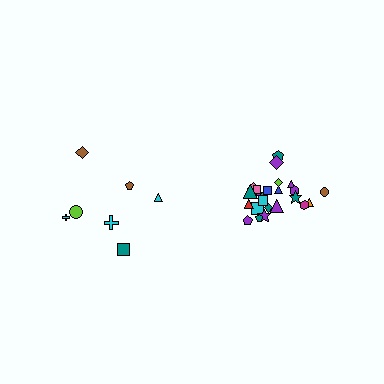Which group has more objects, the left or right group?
The right group.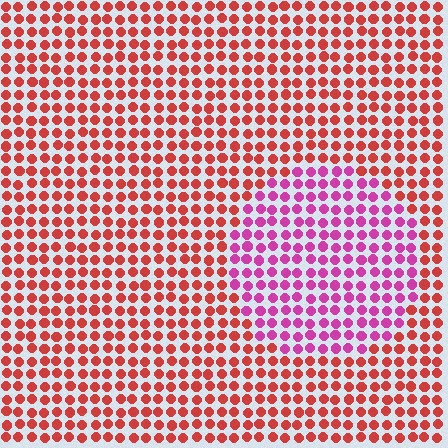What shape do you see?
I see a circle.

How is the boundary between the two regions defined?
The boundary is defined purely by a slight shift in hue (about 45 degrees). Spacing, size, and orientation are identical on both sides.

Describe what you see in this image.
The image is filled with small red elements in a uniform arrangement. A circle-shaped region is visible where the elements are tinted to a slightly different hue, forming a subtle color boundary.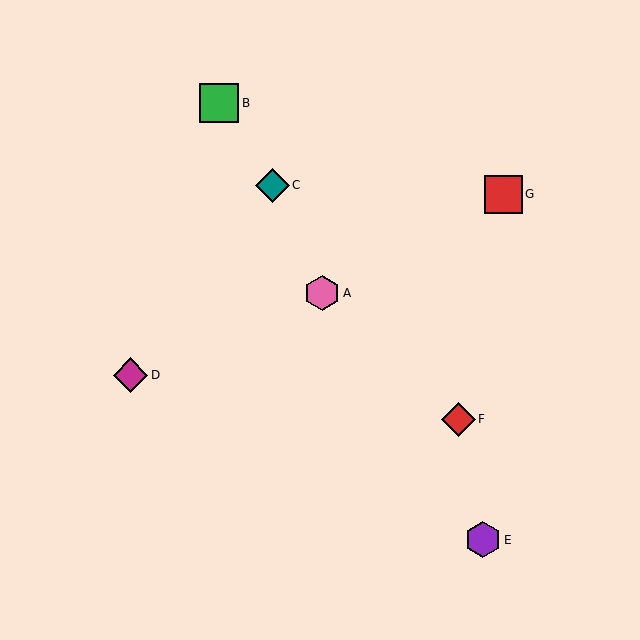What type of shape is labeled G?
Shape G is a red square.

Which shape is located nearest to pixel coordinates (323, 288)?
The pink hexagon (labeled A) at (322, 293) is nearest to that location.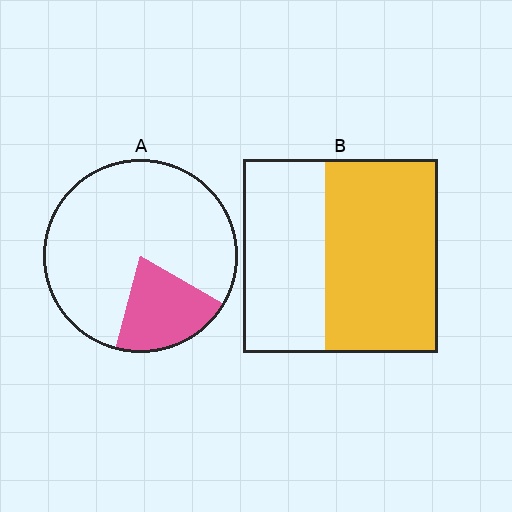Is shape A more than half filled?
No.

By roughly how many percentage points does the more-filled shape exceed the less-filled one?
By roughly 35 percentage points (B over A).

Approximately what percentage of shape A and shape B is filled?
A is approximately 20% and B is approximately 60%.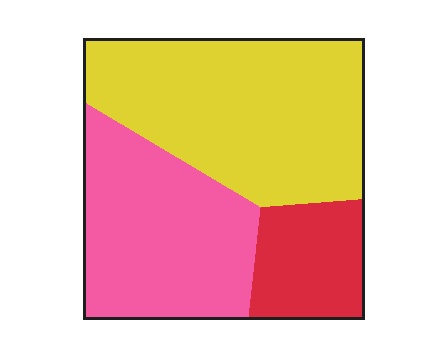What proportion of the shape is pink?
Pink covers about 35% of the shape.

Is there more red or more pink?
Pink.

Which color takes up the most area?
Yellow, at roughly 50%.